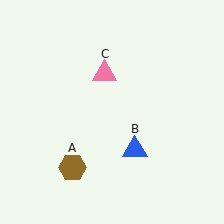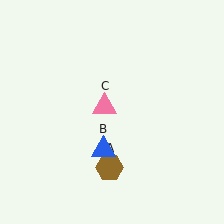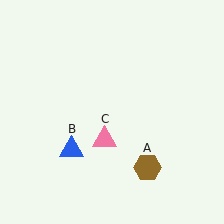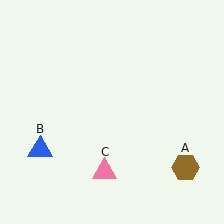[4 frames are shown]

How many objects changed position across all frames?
3 objects changed position: brown hexagon (object A), blue triangle (object B), pink triangle (object C).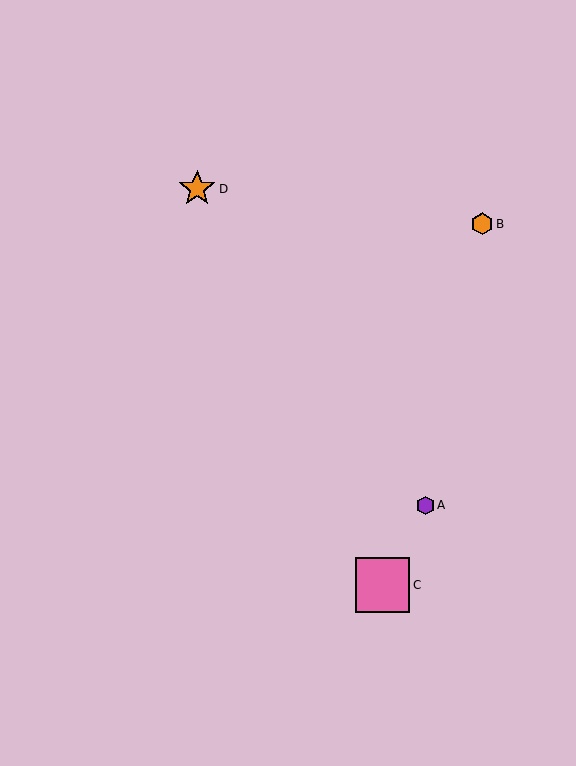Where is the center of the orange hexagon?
The center of the orange hexagon is at (482, 224).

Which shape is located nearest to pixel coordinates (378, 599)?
The pink square (labeled C) at (382, 585) is nearest to that location.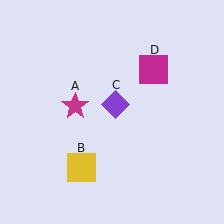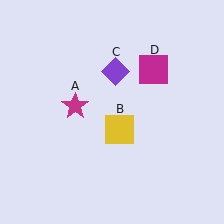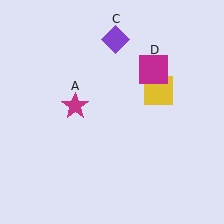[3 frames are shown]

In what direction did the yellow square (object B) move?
The yellow square (object B) moved up and to the right.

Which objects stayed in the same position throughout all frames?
Magenta star (object A) and magenta square (object D) remained stationary.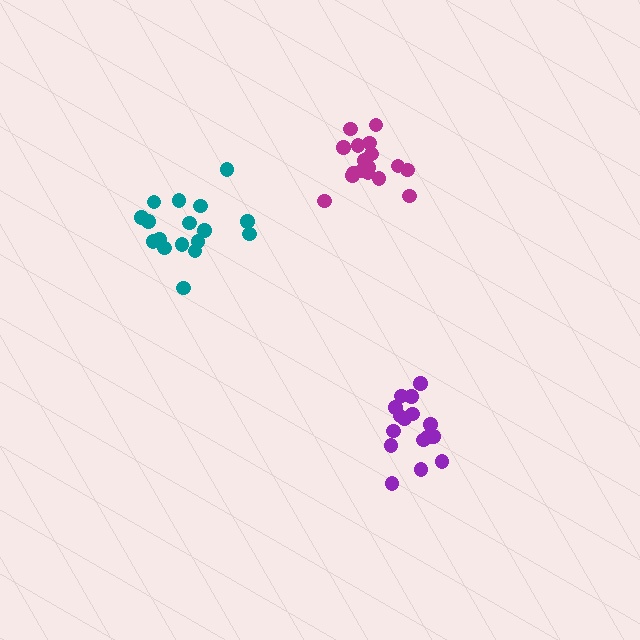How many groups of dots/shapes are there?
There are 3 groups.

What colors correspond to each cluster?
The clusters are colored: teal, magenta, purple.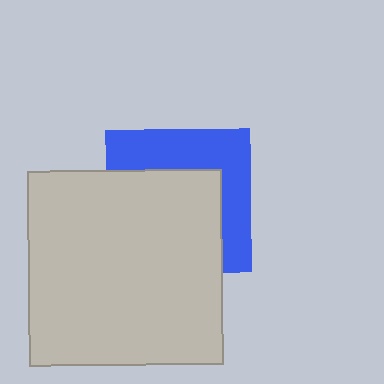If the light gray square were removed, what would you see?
You would see the complete blue square.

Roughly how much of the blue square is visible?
A small part of it is visible (roughly 43%).